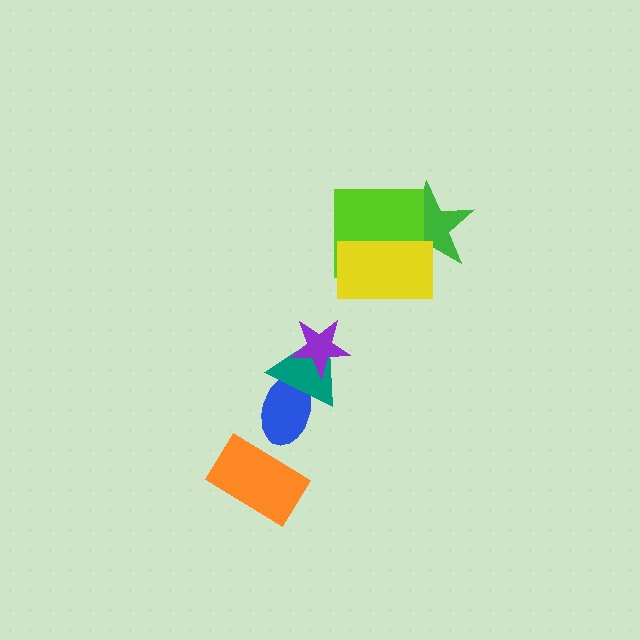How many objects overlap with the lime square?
2 objects overlap with the lime square.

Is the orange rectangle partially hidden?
No, no other shape covers it.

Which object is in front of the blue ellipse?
The teal triangle is in front of the blue ellipse.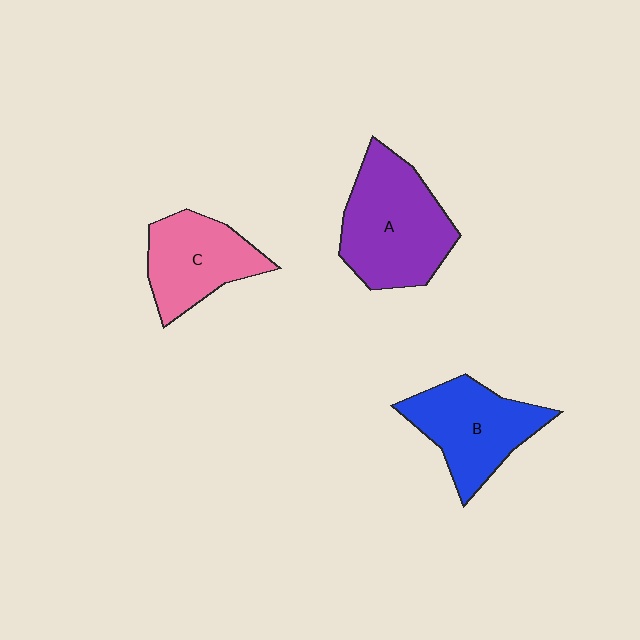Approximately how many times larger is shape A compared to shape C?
Approximately 1.4 times.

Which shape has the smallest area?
Shape C (pink).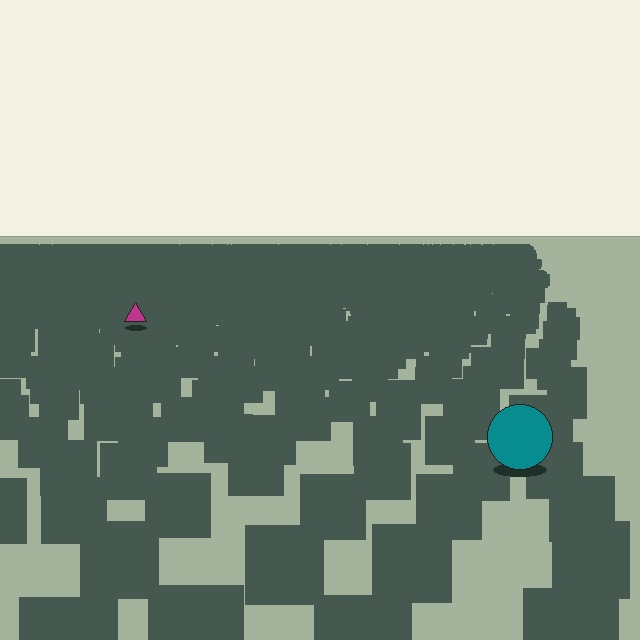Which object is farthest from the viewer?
The magenta triangle is farthest from the viewer. It appears smaller and the ground texture around it is denser.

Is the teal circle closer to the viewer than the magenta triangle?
Yes. The teal circle is closer — you can tell from the texture gradient: the ground texture is coarser near it.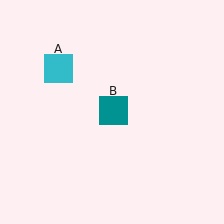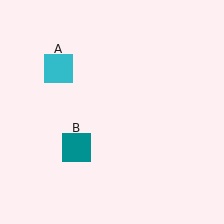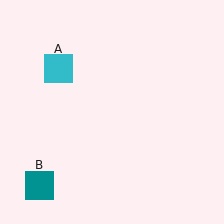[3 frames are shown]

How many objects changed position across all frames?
1 object changed position: teal square (object B).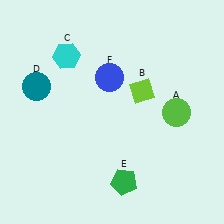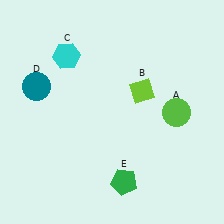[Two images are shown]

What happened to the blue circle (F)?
The blue circle (F) was removed in Image 2. It was in the top-left area of Image 1.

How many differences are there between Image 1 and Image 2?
There is 1 difference between the two images.